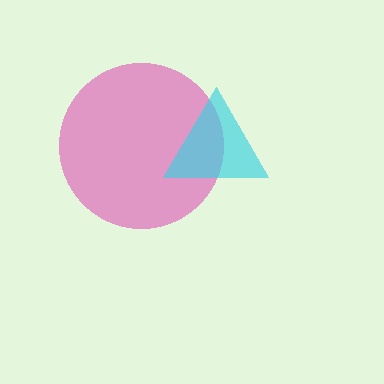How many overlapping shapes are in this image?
There are 2 overlapping shapes in the image.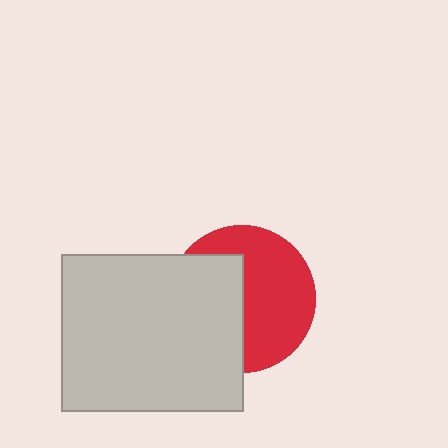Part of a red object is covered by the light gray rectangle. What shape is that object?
It is a circle.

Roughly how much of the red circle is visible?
About half of it is visible (roughly 56%).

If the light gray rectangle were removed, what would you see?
You would see the complete red circle.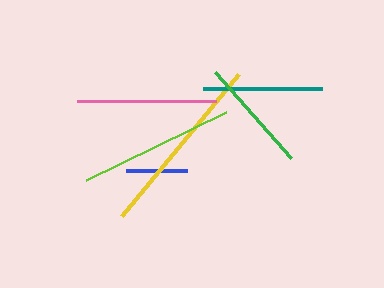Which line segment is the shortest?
The blue line is the shortest at approximately 61 pixels.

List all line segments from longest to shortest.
From longest to shortest: yellow, lime, pink, teal, green, blue.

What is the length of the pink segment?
The pink segment is approximately 139 pixels long.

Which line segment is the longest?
The yellow line is the longest at approximately 185 pixels.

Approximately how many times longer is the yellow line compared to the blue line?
The yellow line is approximately 3.0 times the length of the blue line.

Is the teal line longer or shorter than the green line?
The teal line is longer than the green line.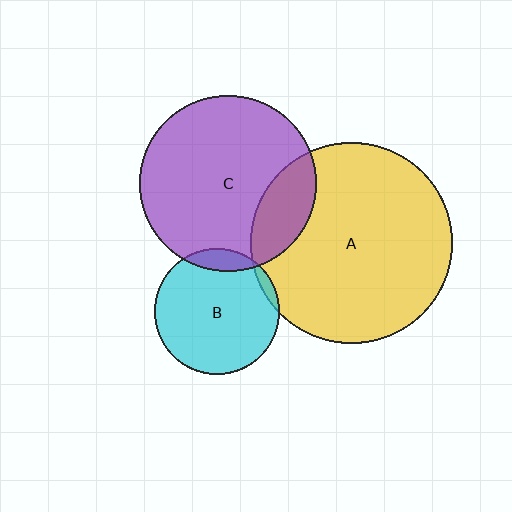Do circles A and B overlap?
Yes.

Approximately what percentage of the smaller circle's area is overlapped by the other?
Approximately 5%.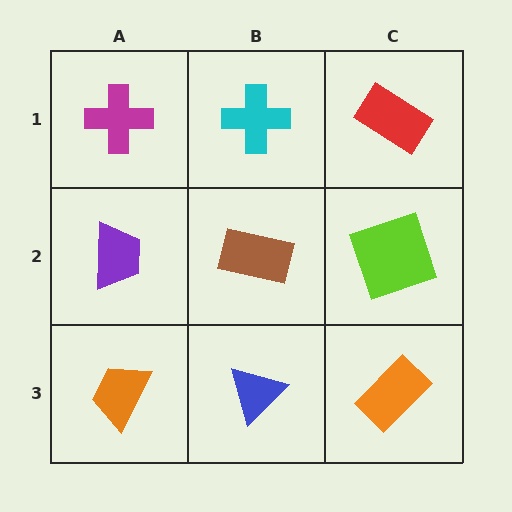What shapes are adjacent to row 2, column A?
A magenta cross (row 1, column A), an orange trapezoid (row 3, column A), a brown rectangle (row 2, column B).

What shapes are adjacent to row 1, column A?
A purple trapezoid (row 2, column A), a cyan cross (row 1, column B).